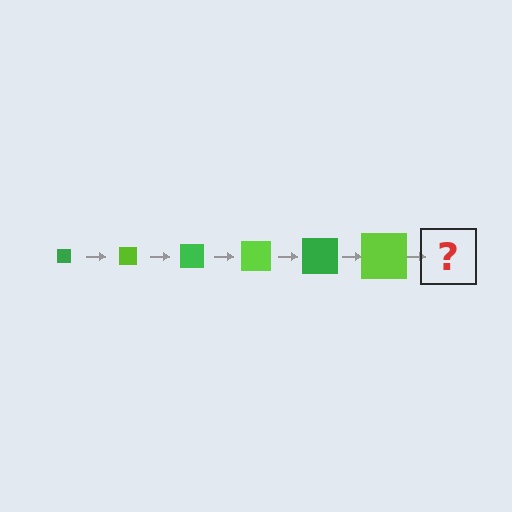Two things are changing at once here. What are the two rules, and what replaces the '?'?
The two rules are that the square grows larger each step and the color cycles through green and lime. The '?' should be a green square, larger than the previous one.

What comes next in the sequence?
The next element should be a green square, larger than the previous one.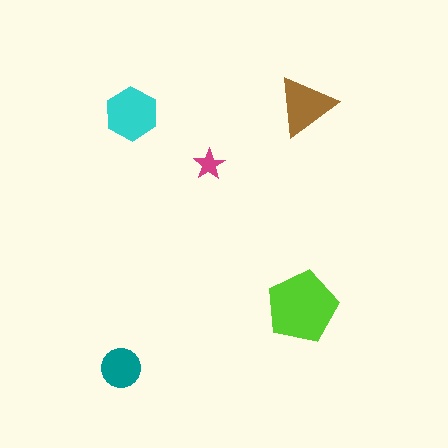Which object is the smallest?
The magenta star.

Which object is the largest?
The lime pentagon.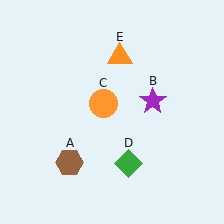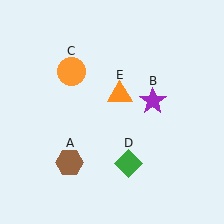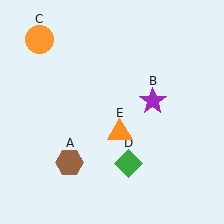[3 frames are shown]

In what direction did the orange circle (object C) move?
The orange circle (object C) moved up and to the left.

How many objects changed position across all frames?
2 objects changed position: orange circle (object C), orange triangle (object E).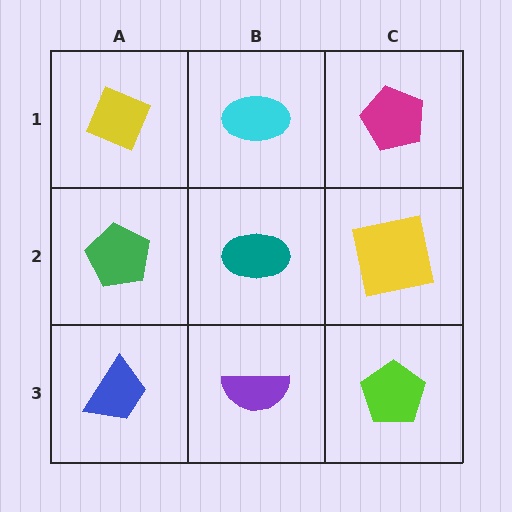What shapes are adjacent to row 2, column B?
A cyan ellipse (row 1, column B), a purple semicircle (row 3, column B), a green pentagon (row 2, column A), a yellow square (row 2, column C).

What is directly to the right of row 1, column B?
A magenta pentagon.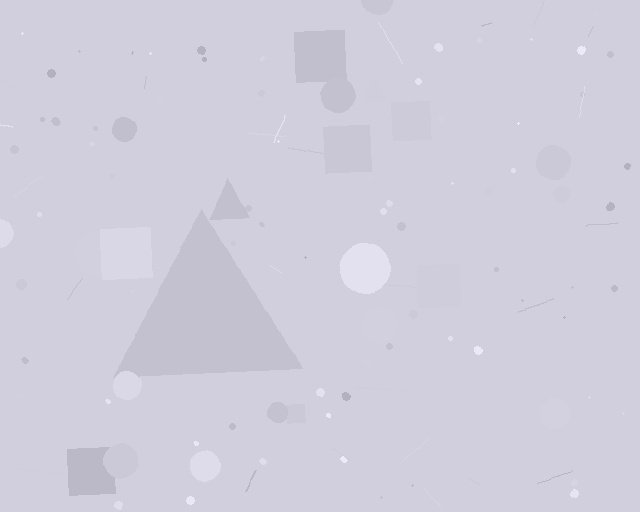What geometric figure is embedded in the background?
A triangle is embedded in the background.